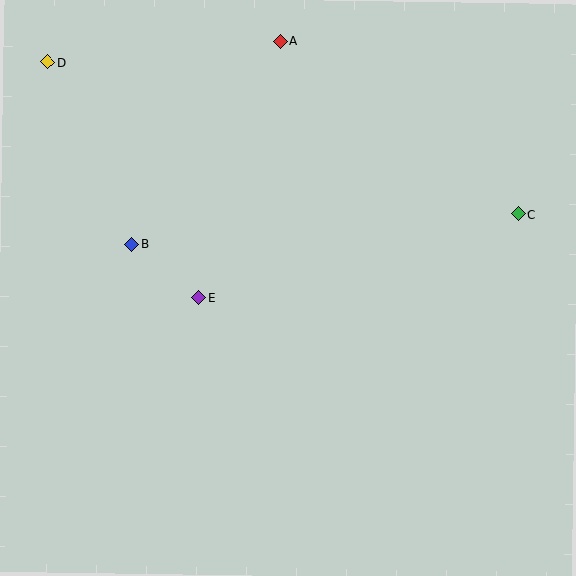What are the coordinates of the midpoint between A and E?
The midpoint between A and E is at (239, 169).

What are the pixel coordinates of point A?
Point A is at (280, 41).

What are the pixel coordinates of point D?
Point D is at (48, 62).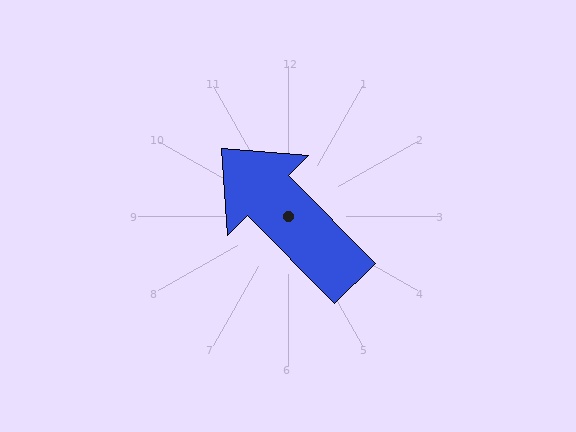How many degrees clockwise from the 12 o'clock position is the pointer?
Approximately 315 degrees.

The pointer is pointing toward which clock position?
Roughly 11 o'clock.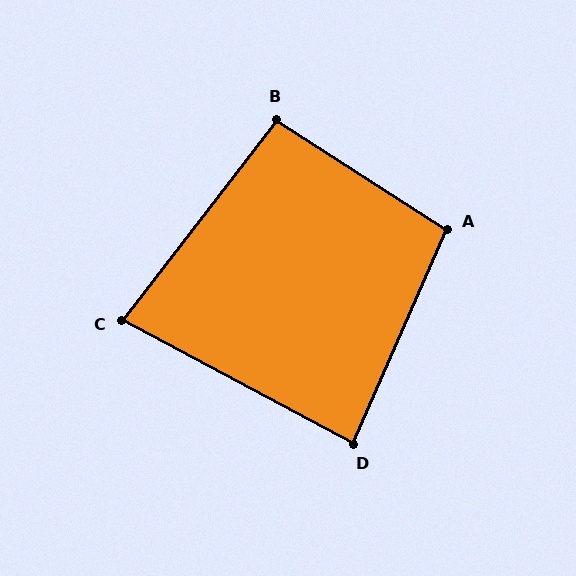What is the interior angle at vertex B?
Approximately 94 degrees (approximately right).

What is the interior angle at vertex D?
Approximately 86 degrees (approximately right).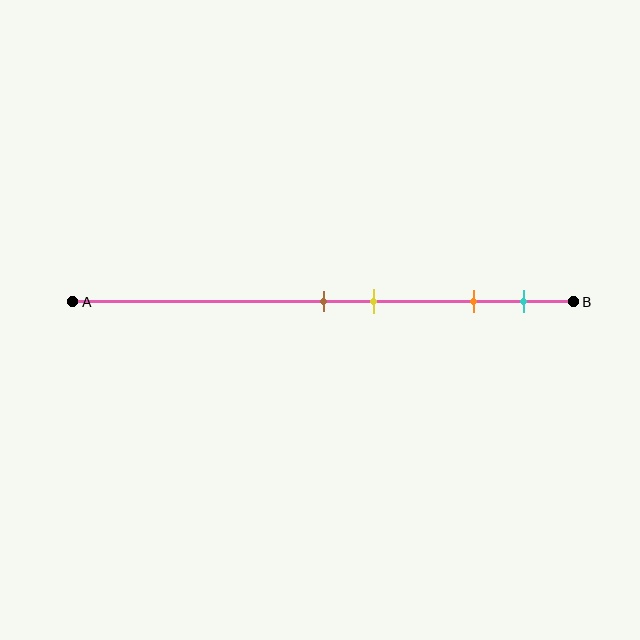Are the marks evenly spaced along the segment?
No, the marks are not evenly spaced.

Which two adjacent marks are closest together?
The brown and yellow marks are the closest adjacent pair.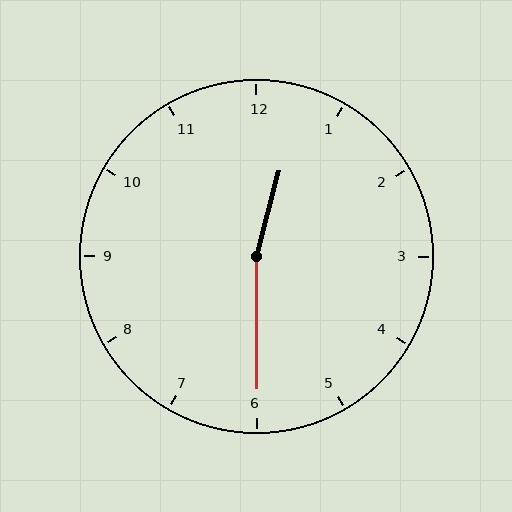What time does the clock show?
12:30.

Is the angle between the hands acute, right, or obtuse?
It is obtuse.